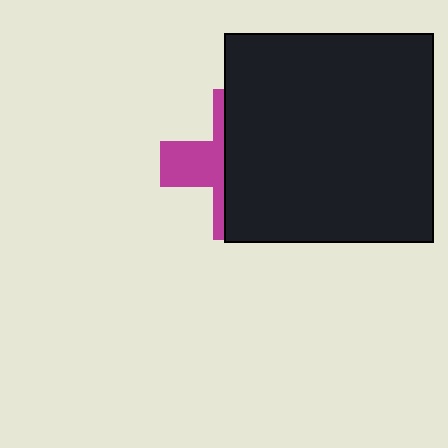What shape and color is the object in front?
The object in front is a black square.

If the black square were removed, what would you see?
You would see the complete magenta cross.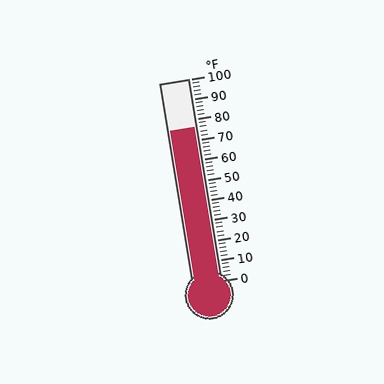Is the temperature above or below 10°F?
The temperature is above 10°F.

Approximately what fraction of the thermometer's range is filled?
The thermometer is filled to approximately 75% of its range.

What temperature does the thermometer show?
The thermometer shows approximately 76°F.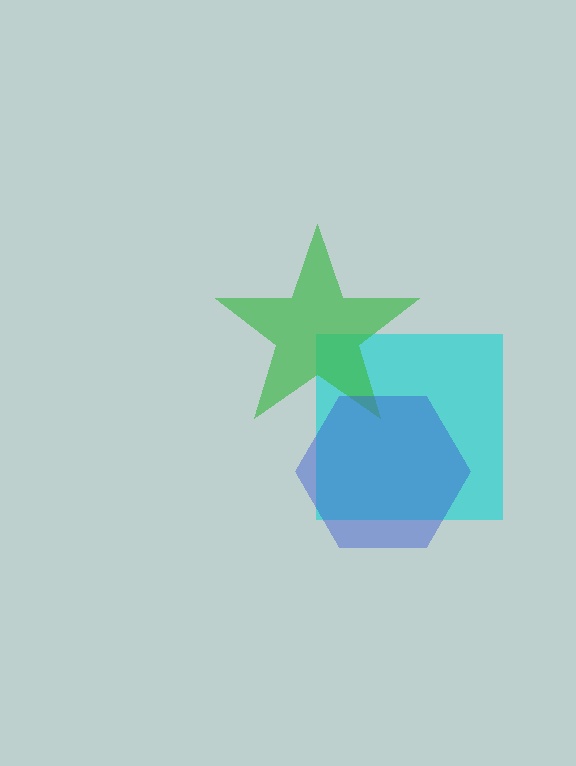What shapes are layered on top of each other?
The layered shapes are: a cyan square, a green star, a blue hexagon.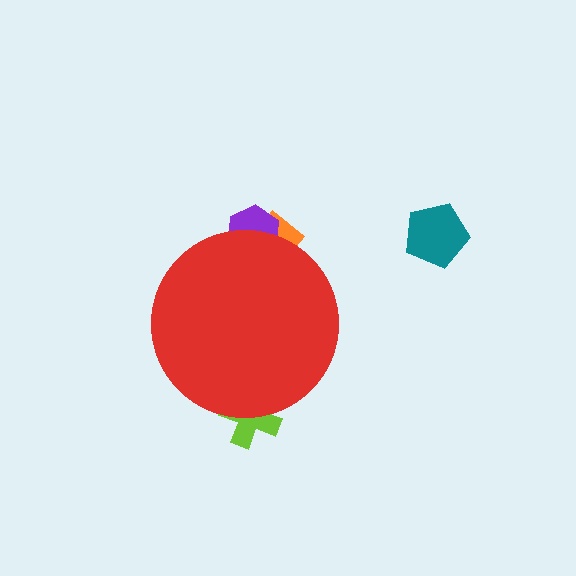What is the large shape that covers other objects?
A red circle.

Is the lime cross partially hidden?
Yes, the lime cross is partially hidden behind the red circle.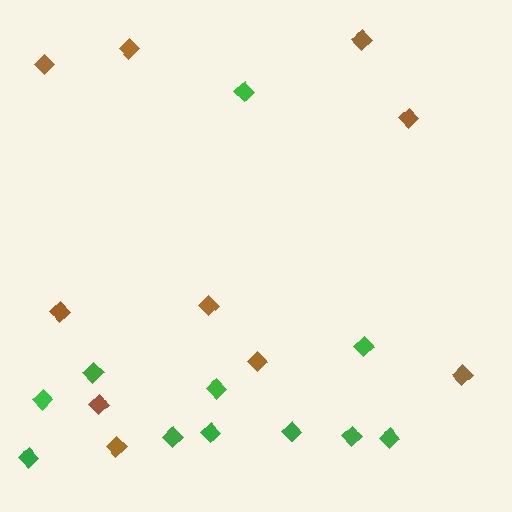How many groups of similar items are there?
There are 2 groups: one group of green diamonds (11) and one group of brown diamonds (10).